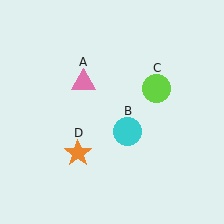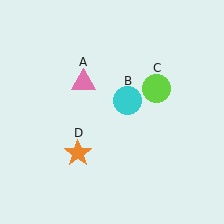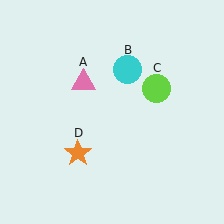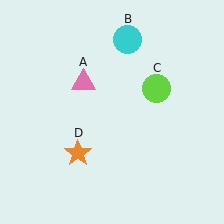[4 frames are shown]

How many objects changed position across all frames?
1 object changed position: cyan circle (object B).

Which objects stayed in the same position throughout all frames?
Pink triangle (object A) and lime circle (object C) and orange star (object D) remained stationary.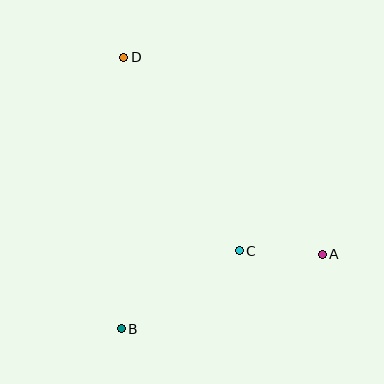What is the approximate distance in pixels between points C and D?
The distance between C and D is approximately 225 pixels.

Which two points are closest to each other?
Points A and C are closest to each other.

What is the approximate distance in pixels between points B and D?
The distance between B and D is approximately 272 pixels.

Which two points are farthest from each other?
Points A and D are farthest from each other.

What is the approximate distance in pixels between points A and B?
The distance between A and B is approximately 214 pixels.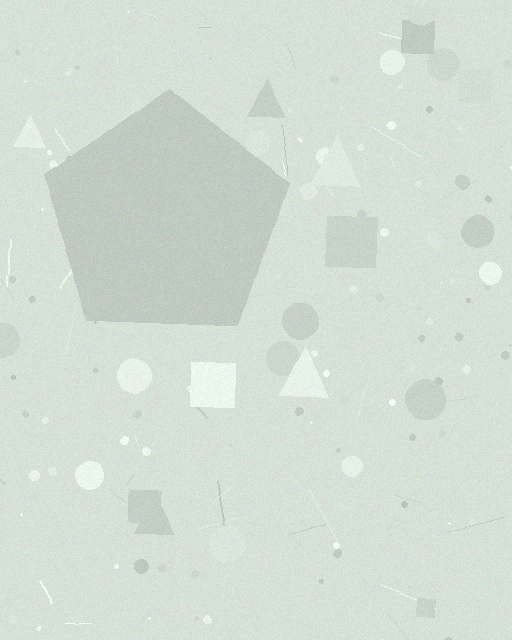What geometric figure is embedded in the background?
A pentagon is embedded in the background.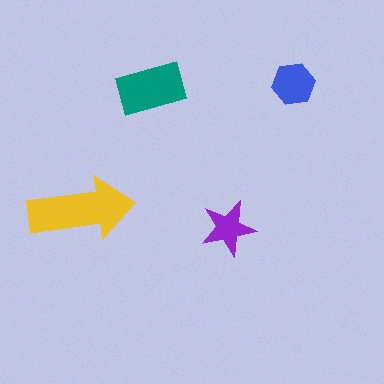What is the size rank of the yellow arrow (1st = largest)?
1st.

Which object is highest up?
The blue hexagon is topmost.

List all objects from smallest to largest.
The purple star, the blue hexagon, the teal rectangle, the yellow arrow.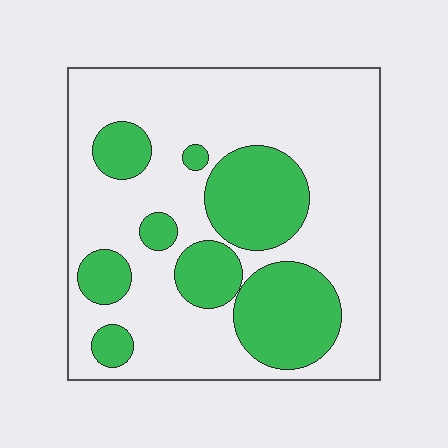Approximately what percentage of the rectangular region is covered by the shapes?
Approximately 30%.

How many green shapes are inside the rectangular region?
8.